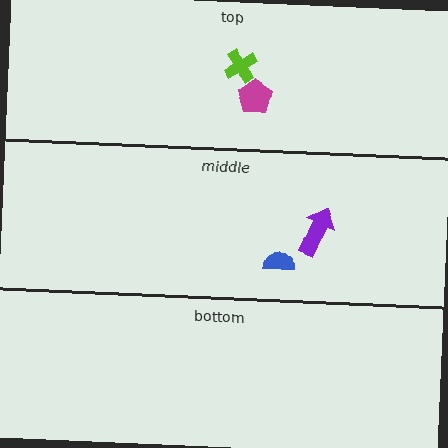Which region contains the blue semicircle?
The middle region.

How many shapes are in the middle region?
2.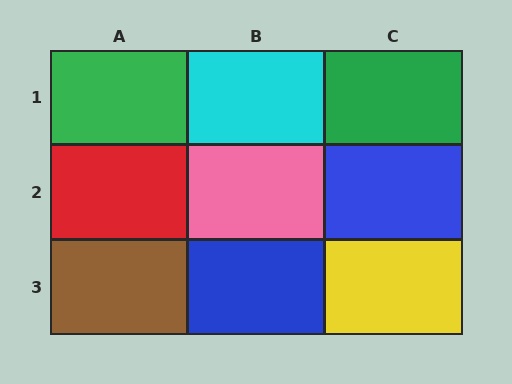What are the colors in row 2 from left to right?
Red, pink, blue.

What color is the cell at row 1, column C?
Green.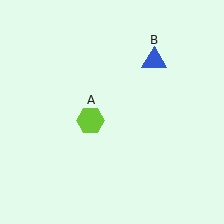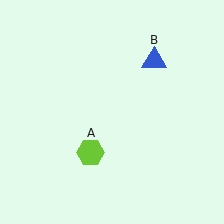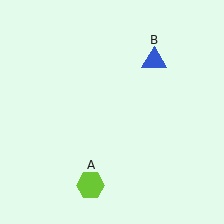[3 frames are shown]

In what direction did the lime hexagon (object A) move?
The lime hexagon (object A) moved down.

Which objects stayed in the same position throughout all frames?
Blue triangle (object B) remained stationary.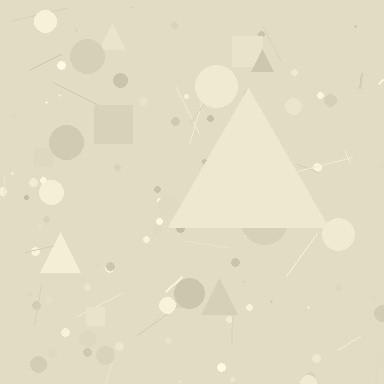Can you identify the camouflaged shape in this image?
The camouflaged shape is a triangle.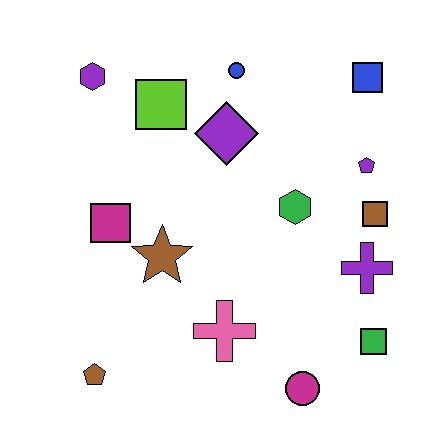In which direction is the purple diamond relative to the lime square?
The purple diamond is to the right of the lime square.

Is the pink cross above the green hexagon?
No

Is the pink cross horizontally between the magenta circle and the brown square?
No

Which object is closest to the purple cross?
The brown square is closest to the purple cross.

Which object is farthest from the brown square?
The brown pentagon is farthest from the brown square.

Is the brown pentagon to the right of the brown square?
No